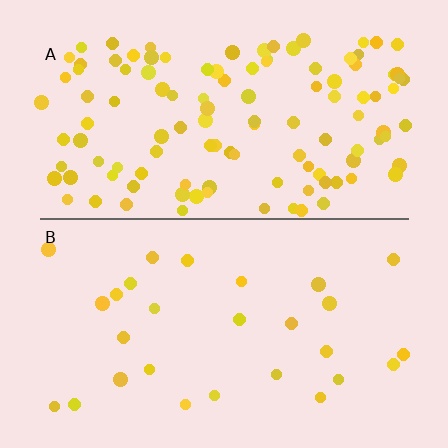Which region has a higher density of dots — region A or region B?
A (the top).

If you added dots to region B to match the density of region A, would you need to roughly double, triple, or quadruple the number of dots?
Approximately quadruple.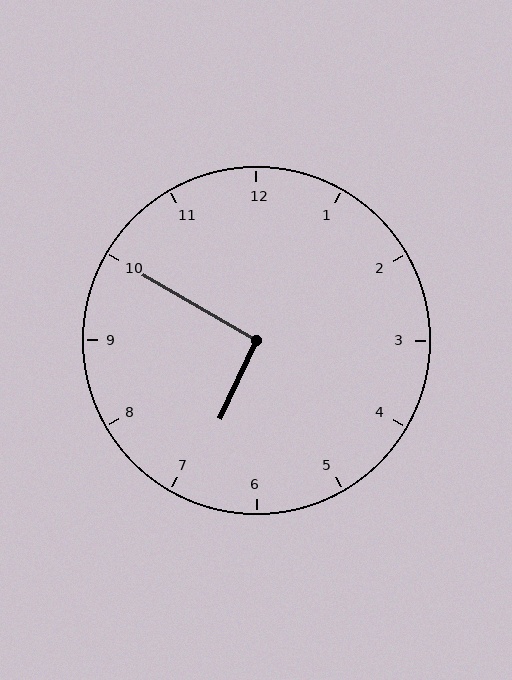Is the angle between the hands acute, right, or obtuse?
It is right.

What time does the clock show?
6:50.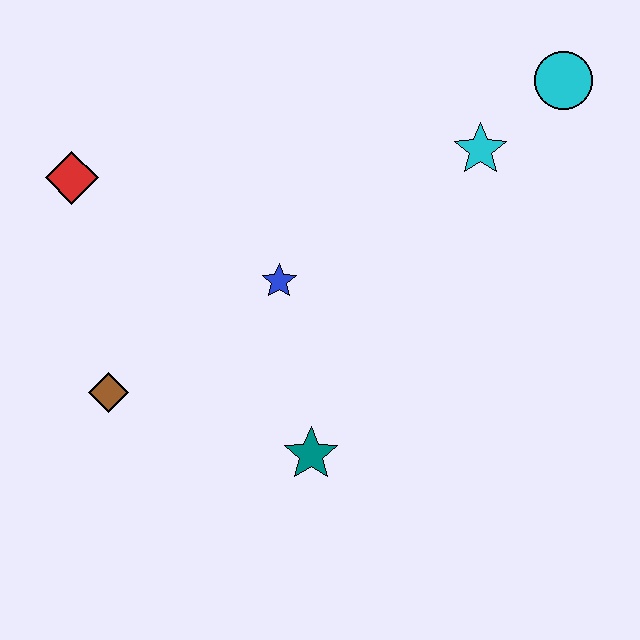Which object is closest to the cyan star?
The cyan circle is closest to the cyan star.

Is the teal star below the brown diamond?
Yes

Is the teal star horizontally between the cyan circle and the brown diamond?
Yes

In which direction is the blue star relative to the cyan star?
The blue star is to the left of the cyan star.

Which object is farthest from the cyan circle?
The brown diamond is farthest from the cyan circle.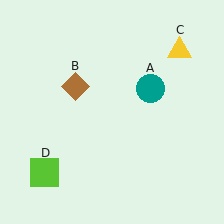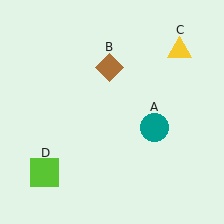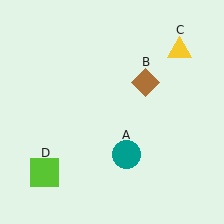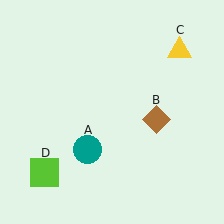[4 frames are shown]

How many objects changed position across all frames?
2 objects changed position: teal circle (object A), brown diamond (object B).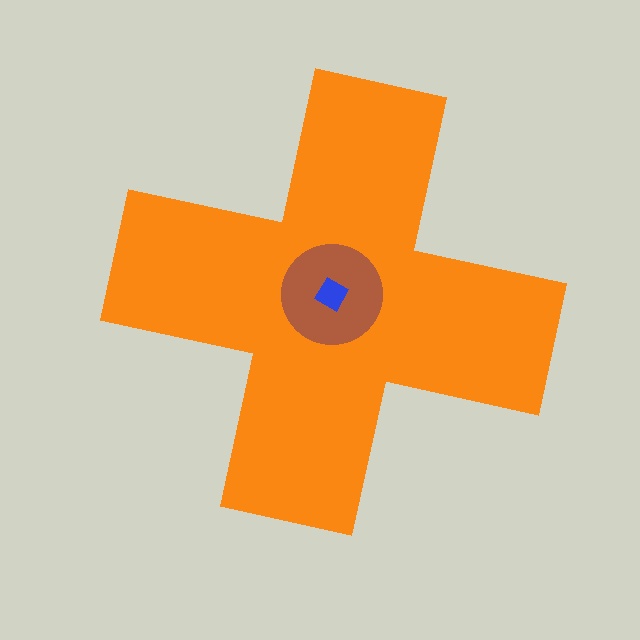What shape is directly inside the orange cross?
The brown circle.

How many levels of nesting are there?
3.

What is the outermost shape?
The orange cross.